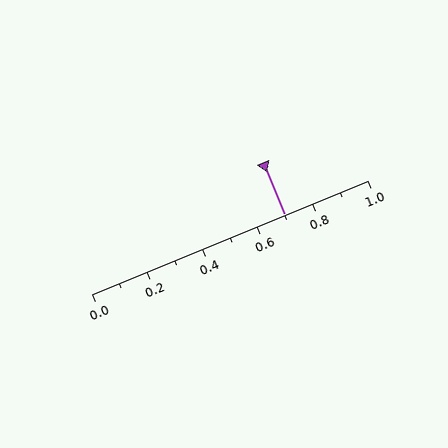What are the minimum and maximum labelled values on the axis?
The axis runs from 0.0 to 1.0.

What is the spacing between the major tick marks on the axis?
The major ticks are spaced 0.2 apart.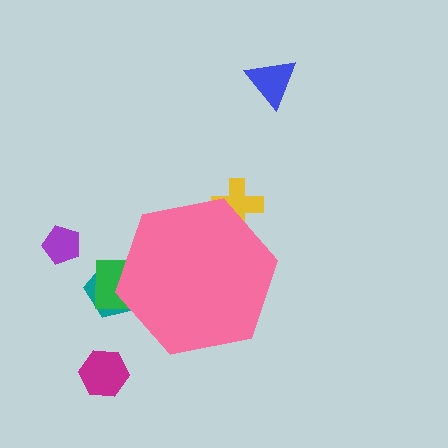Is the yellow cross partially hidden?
Yes, the yellow cross is partially hidden behind the pink hexagon.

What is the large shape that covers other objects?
A pink hexagon.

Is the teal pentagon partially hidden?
Yes, the teal pentagon is partially hidden behind the pink hexagon.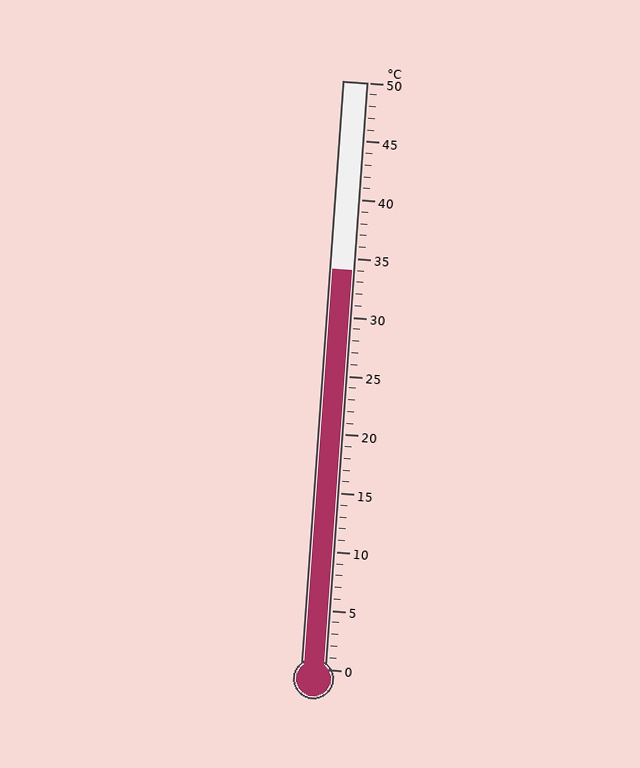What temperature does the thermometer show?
The thermometer shows approximately 34°C.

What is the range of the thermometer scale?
The thermometer scale ranges from 0°C to 50°C.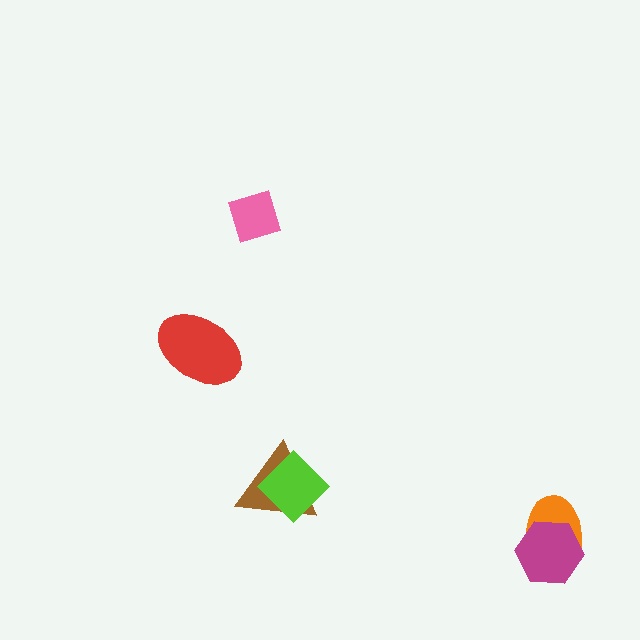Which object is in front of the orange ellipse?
The magenta hexagon is in front of the orange ellipse.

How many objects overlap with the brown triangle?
1 object overlaps with the brown triangle.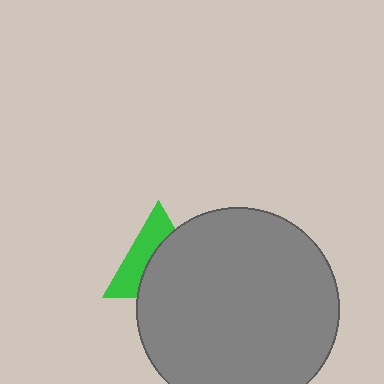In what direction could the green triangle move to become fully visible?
The green triangle could move toward the upper-left. That would shift it out from behind the gray circle entirely.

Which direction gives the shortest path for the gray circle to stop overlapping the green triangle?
Moving toward the lower-right gives the shortest separation.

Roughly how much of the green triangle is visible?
A small part of it is visible (roughly 44%).